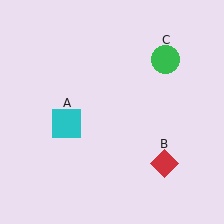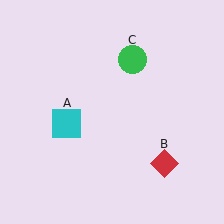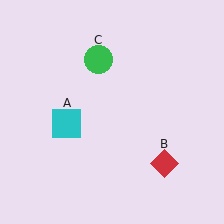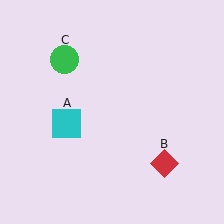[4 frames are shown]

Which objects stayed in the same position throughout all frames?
Cyan square (object A) and red diamond (object B) remained stationary.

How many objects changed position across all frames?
1 object changed position: green circle (object C).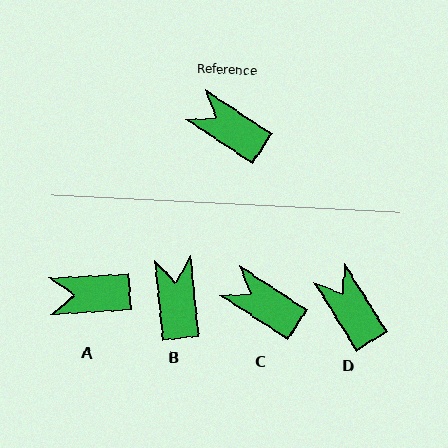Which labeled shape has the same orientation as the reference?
C.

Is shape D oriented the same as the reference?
No, it is off by about 25 degrees.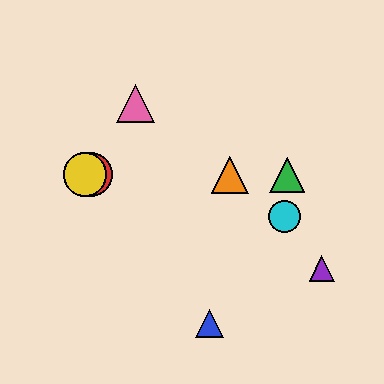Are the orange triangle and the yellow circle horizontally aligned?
Yes, both are at y≈175.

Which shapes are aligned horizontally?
The red circle, the green triangle, the yellow circle, the orange triangle are aligned horizontally.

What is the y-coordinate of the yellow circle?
The yellow circle is at y≈175.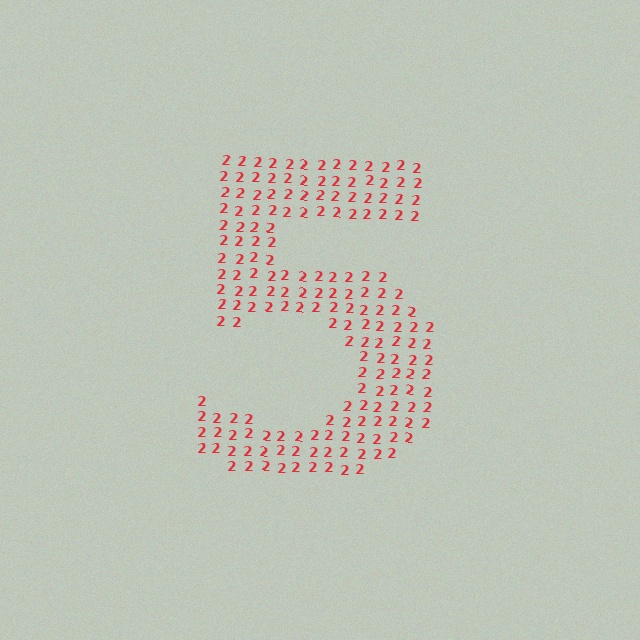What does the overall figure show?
The overall figure shows the digit 5.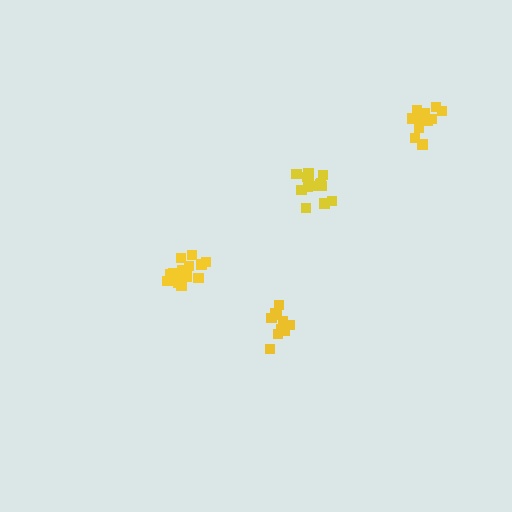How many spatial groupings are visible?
There are 4 spatial groupings.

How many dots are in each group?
Group 1: 14 dots, Group 2: 14 dots, Group 3: 12 dots, Group 4: 13 dots (53 total).